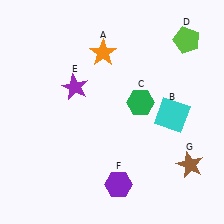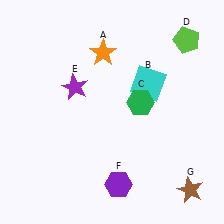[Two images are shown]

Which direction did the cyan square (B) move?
The cyan square (B) moved up.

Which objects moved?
The objects that moved are: the cyan square (B), the brown star (G).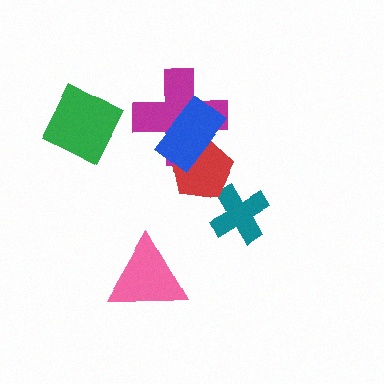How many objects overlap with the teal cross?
0 objects overlap with the teal cross.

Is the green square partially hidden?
No, no other shape covers it.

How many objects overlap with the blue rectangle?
2 objects overlap with the blue rectangle.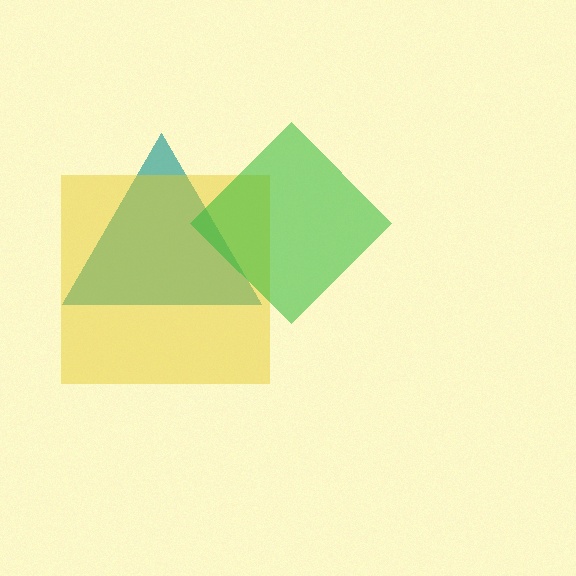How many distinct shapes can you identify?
There are 3 distinct shapes: a teal triangle, a yellow square, a green diamond.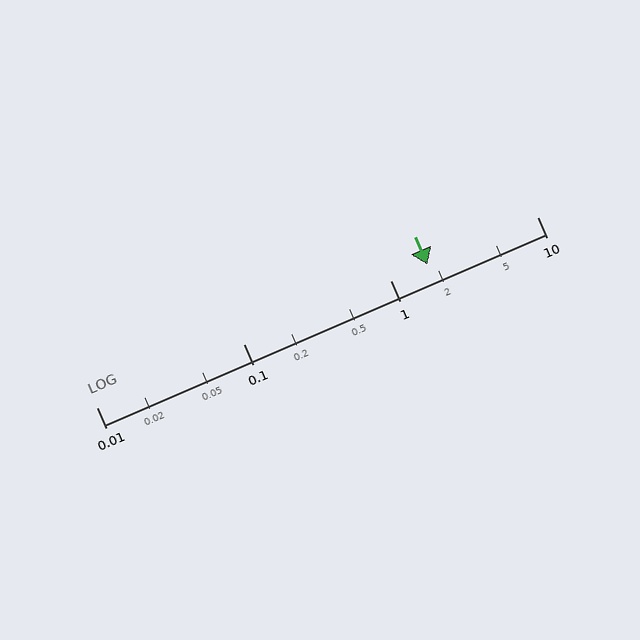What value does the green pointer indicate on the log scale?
The pointer indicates approximately 1.8.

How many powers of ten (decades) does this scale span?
The scale spans 3 decades, from 0.01 to 10.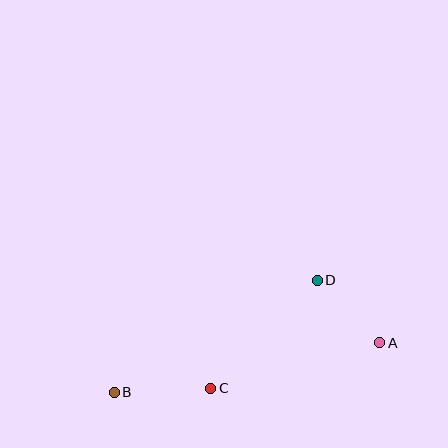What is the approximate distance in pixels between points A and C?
The distance between A and C is approximately 175 pixels.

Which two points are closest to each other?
Points A and D are closest to each other.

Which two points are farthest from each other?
Points A and B are farthest from each other.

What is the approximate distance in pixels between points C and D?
The distance between C and D is approximately 152 pixels.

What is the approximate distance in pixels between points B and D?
The distance between B and D is approximately 232 pixels.